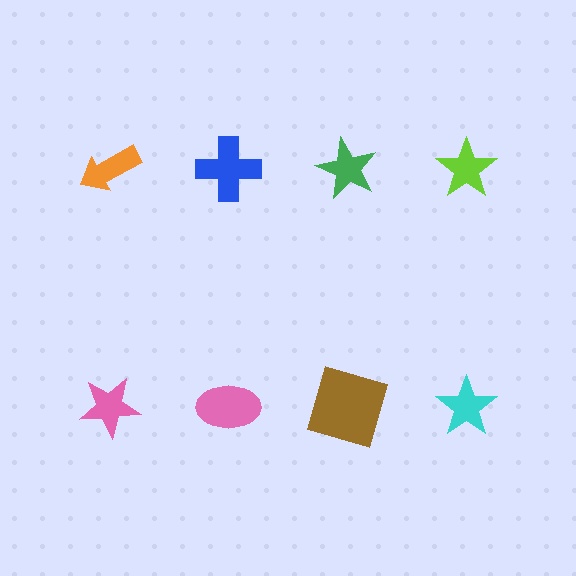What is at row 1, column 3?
A green star.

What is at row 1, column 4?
A lime star.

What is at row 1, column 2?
A blue cross.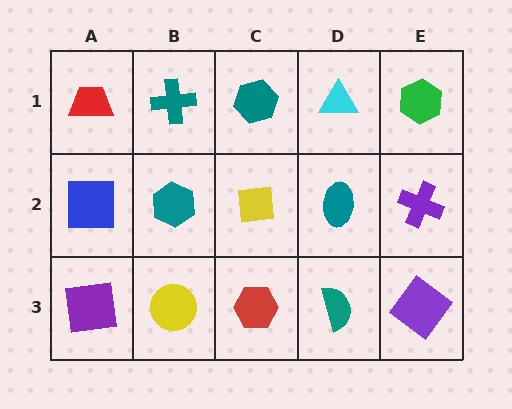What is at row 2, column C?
A yellow square.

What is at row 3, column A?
A purple square.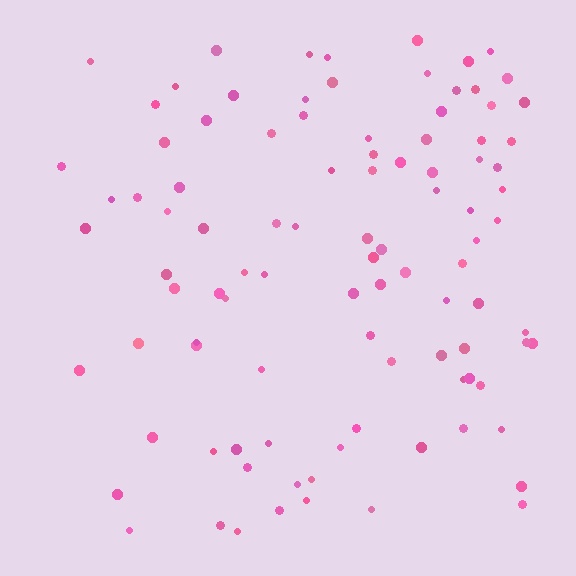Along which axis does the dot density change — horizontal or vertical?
Horizontal.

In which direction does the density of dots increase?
From left to right, with the right side densest.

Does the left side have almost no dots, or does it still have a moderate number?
Still a moderate number, just noticeably fewer than the right.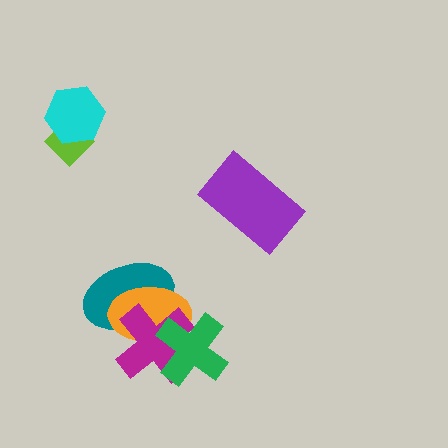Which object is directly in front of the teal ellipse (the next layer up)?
The orange ellipse is directly in front of the teal ellipse.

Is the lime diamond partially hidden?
Yes, it is partially covered by another shape.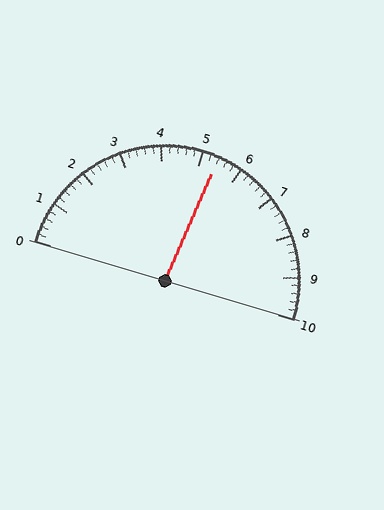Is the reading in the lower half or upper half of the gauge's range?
The reading is in the upper half of the range (0 to 10).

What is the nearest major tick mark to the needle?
The nearest major tick mark is 5.